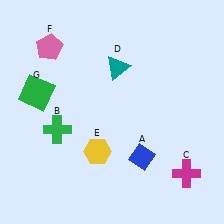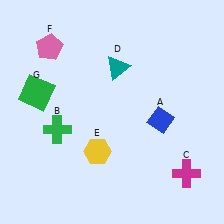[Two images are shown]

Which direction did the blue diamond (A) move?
The blue diamond (A) moved up.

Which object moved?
The blue diamond (A) moved up.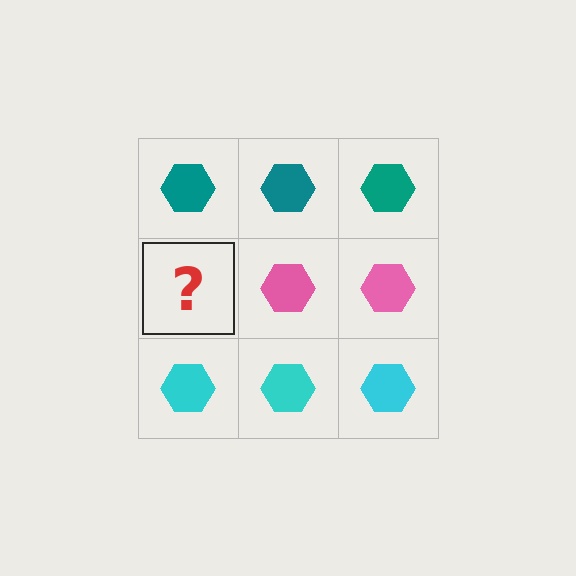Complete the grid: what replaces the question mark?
The question mark should be replaced with a pink hexagon.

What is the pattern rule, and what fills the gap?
The rule is that each row has a consistent color. The gap should be filled with a pink hexagon.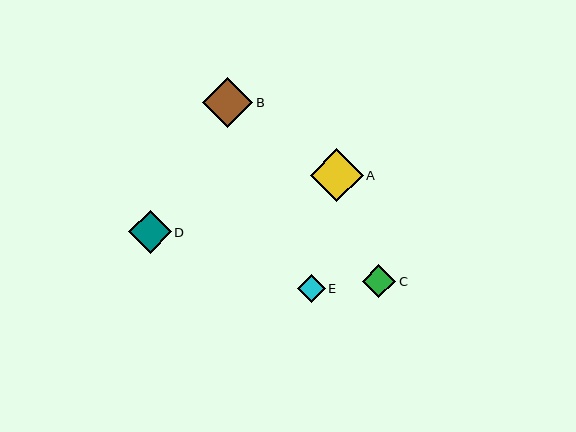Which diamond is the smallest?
Diamond E is the smallest with a size of approximately 27 pixels.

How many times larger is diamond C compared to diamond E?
Diamond C is approximately 1.2 times the size of diamond E.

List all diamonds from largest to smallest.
From largest to smallest: A, B, D, C, E.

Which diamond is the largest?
Diamond A is the largest with a size of approximately 53 pixels.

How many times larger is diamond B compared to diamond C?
Diamond B is approximately 1.5 times the size of diamond C.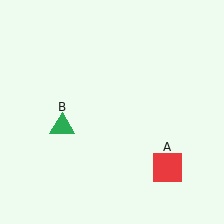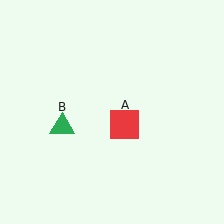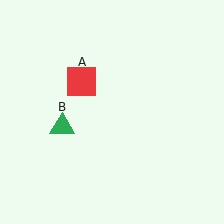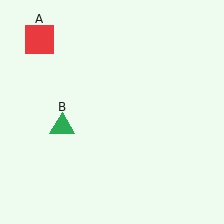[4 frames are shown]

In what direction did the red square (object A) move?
The red square (object A) moved up and to the left.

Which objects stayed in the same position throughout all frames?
Green triangle (object B) remained stationary.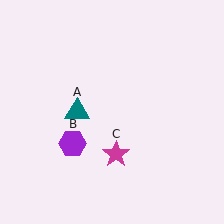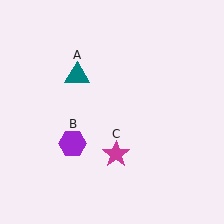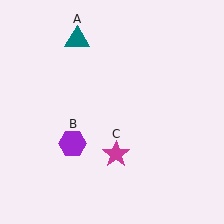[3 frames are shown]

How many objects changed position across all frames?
1 object changed position: teal triangle (object A).